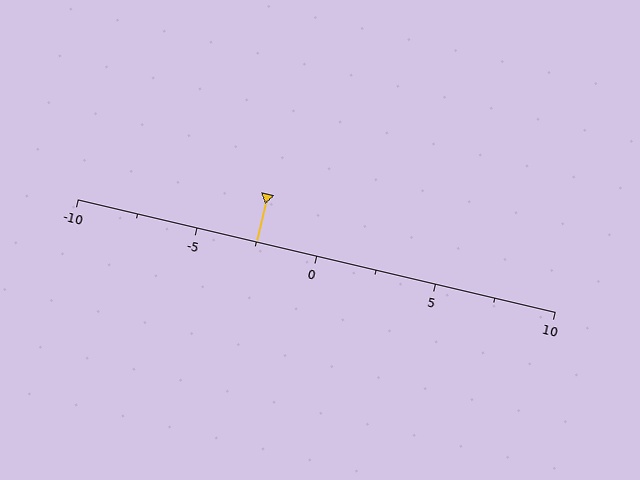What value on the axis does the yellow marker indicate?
The marker indicates approximately -2.5.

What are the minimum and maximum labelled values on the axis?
The axis runs from -10 to 10.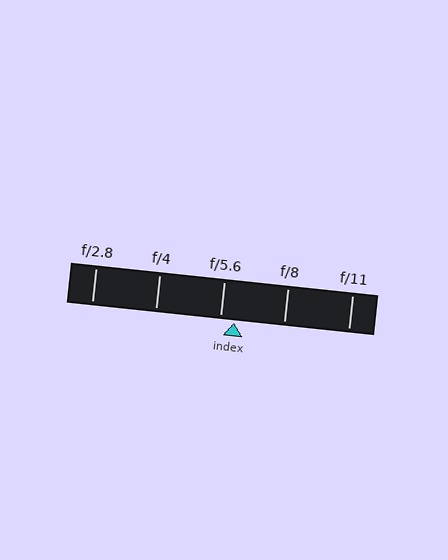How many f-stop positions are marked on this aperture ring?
There are 5 f-stop positions marked.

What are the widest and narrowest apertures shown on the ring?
The widest aperture shown is f/2.8 and the narrowest is f/11.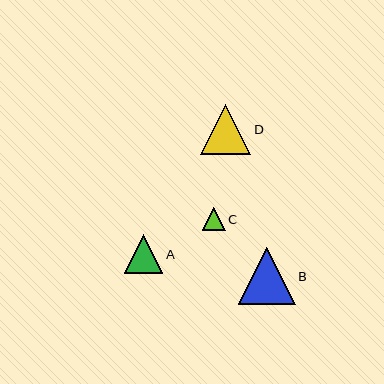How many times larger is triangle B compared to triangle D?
Triangle B is approximately 1.1 times the size of triangle D.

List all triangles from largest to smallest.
From largest to smallest: B, D, A, C.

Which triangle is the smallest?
Triangle C is the smallest with a size of approximately 23 pixels.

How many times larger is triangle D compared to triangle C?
Triangle D is approximately 2.2 times the size of triangle C.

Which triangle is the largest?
Triangle B is the largest with a size of approximately 57 pixels.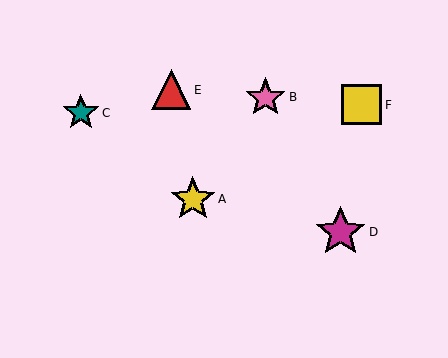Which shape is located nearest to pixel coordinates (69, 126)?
The teal star (labeled C) at (81, 113) is nearest to that location.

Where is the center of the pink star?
The center of the pink star is at (266, 97).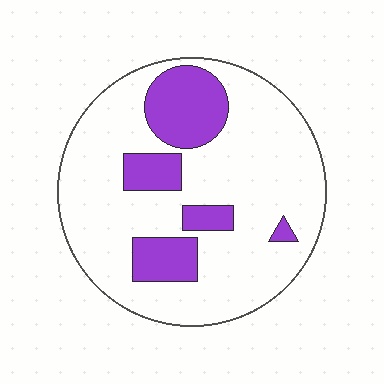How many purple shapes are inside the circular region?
5.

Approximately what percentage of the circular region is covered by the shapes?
Approximately 20%.